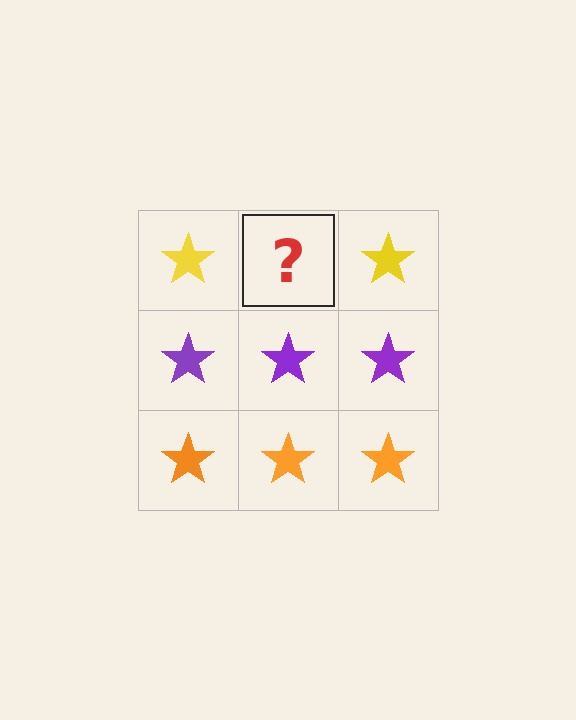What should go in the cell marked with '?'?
The missing cell should contain a yellow star.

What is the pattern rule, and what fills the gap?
The rule is that each row has a consistent color. The gap should be filled with a yellow star.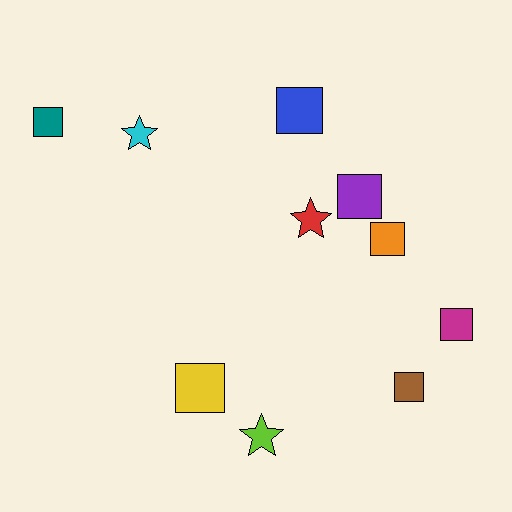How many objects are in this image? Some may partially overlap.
There are 10 objects.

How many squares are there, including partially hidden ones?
There are 7 squares.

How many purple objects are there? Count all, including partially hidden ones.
There is 1 purple object.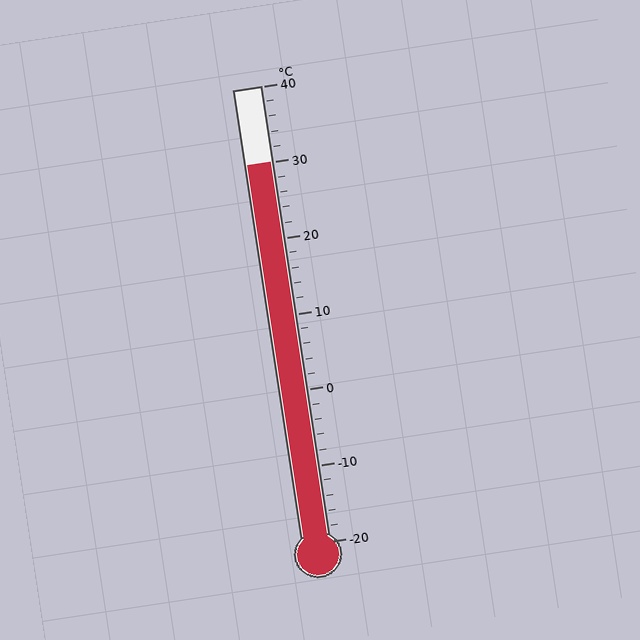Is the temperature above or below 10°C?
The temperature is above 10°C.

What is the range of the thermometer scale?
The thermometer scale ranges from -20°C to 40°C.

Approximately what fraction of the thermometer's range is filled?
The thermometer is filled to approximately 85% of its range.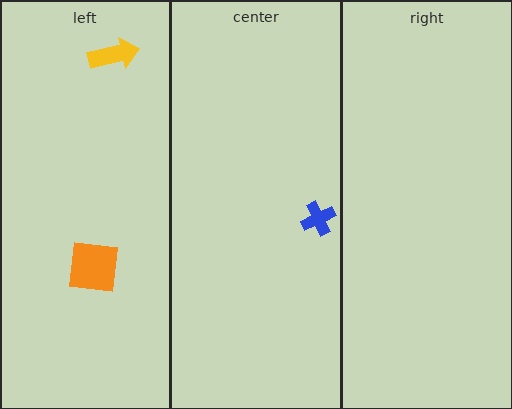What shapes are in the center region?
The blue cross.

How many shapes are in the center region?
1.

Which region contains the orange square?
The left region.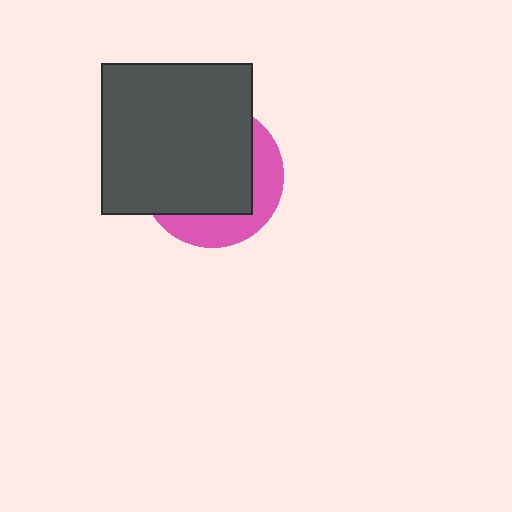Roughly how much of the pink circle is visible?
A small part of it is visible (roughly 31%).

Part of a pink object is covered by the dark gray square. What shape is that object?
It is a circle.